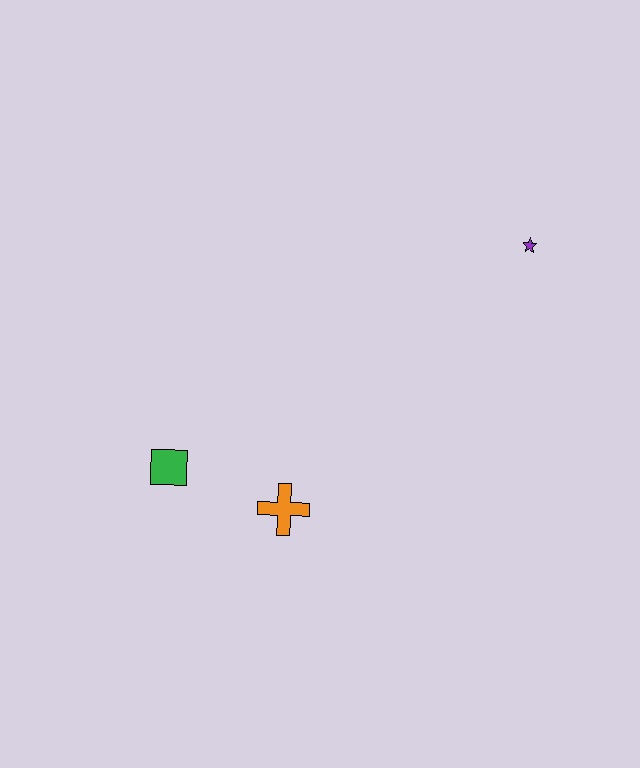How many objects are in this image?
There are 3 objects.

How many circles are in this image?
There are no circles.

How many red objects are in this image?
There are no red objects.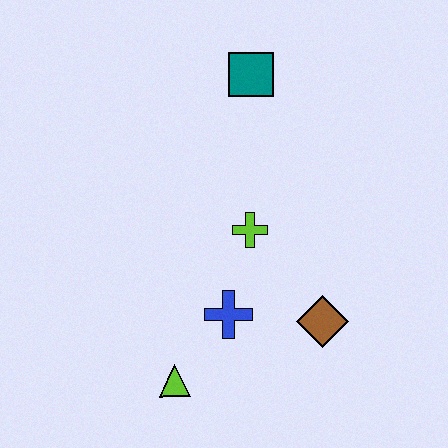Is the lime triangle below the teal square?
Yes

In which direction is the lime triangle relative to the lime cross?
The lime triangle is below the lime cross.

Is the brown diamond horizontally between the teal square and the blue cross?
No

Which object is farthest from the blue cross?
The teal square is farthest from the blue cross.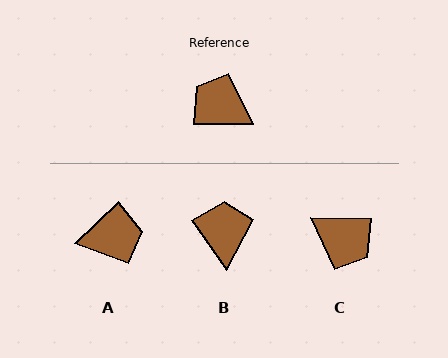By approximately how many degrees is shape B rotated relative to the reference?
Approximately 55 degrees clockwise.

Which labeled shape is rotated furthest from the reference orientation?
C, about 178 degrees away.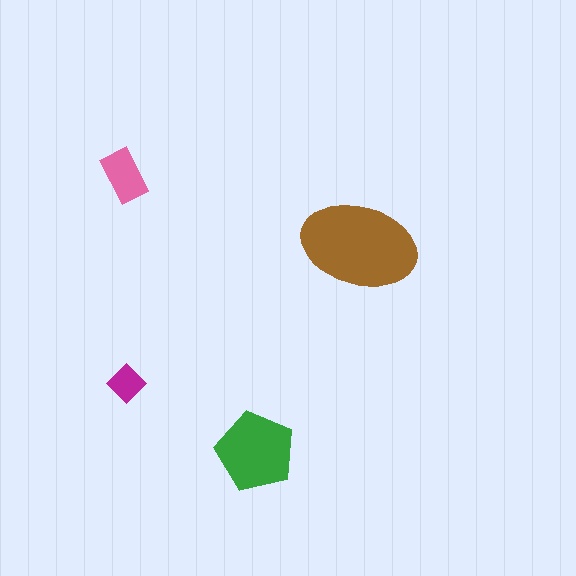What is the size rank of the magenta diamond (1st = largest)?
4th.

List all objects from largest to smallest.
The brown ellipse, the green pentagon, the pink rectangle, the magenta diamond.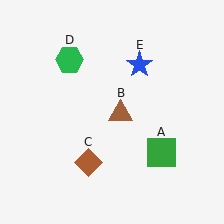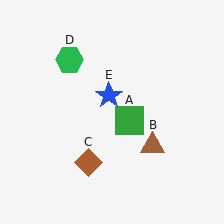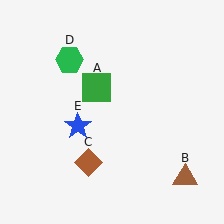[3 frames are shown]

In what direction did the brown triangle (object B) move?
The brown triangle (object B) moved down and to the right.